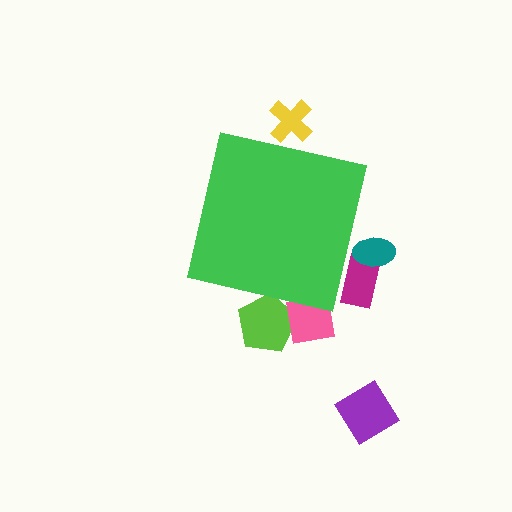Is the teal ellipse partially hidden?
Yes, the teal ellipse is partially hidden behind the green square.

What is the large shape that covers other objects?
A green square.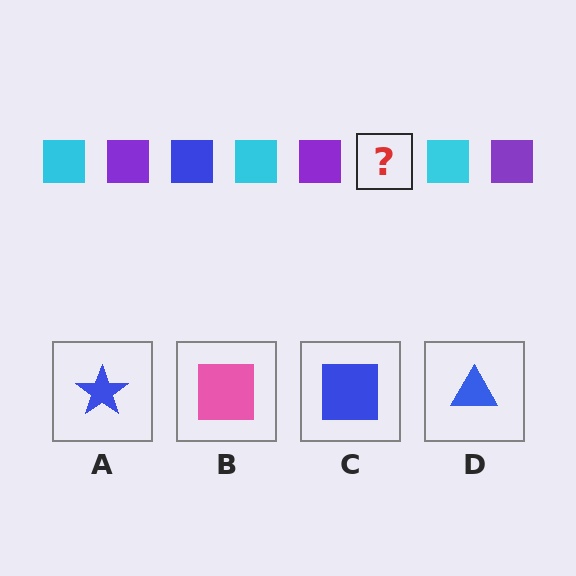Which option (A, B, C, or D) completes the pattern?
C.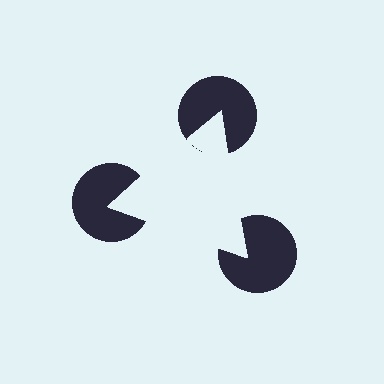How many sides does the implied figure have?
3 sides.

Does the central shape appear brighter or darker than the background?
It typically appears slightly brighter than the background, even though no actual brightness change is drawn.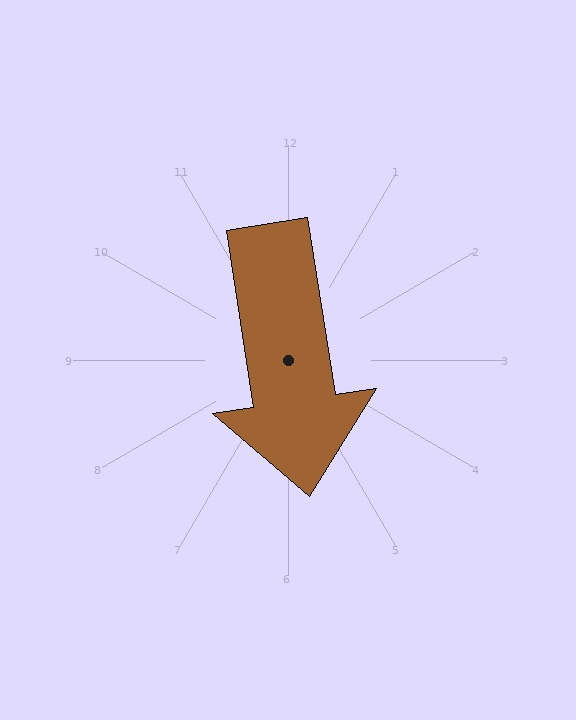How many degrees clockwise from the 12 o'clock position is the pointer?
Approximately 171 degrees.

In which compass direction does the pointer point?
South.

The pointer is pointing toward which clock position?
Roughly 6 o'clock.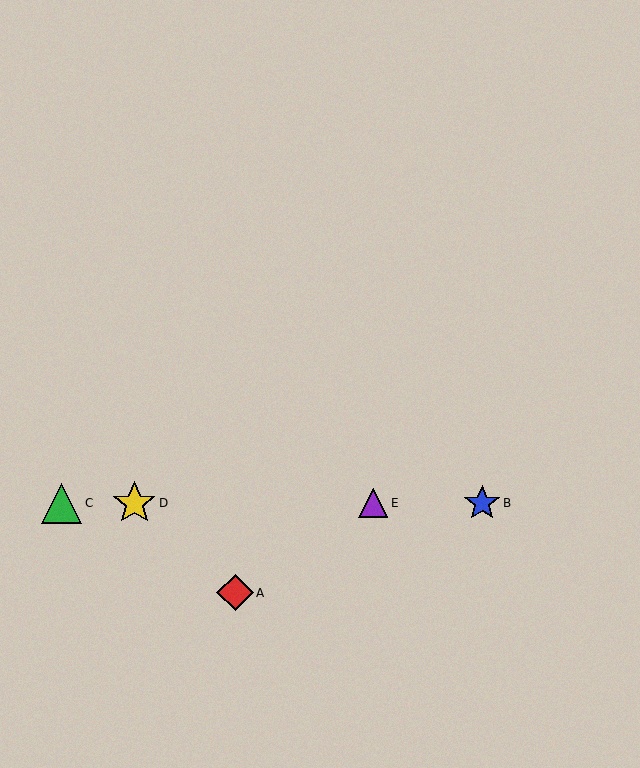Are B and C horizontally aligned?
Yes, both are at y≈503.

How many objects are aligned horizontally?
4 objects (B, C, D, E) are aligned horizontally.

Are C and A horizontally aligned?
No, C is at y≈503 and A is at y≈593.